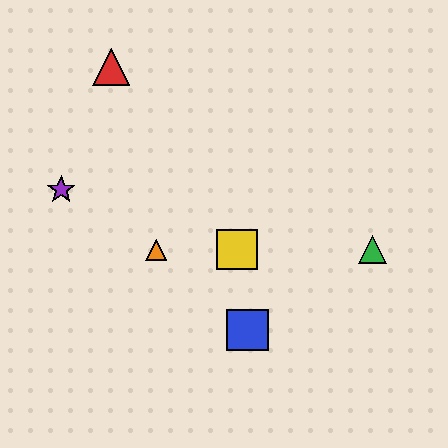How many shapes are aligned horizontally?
3 shapes (the green triangle, the yellow square, the orange triangle) are aligned horizontally.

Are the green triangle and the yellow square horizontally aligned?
Yes, both are at y≈250.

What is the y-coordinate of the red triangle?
The red triangle is at y≈67.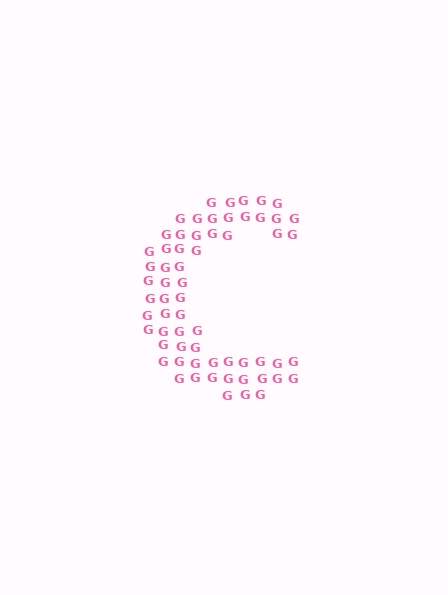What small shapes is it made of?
It is made of small letter G's.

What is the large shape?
The large shape is the letter C.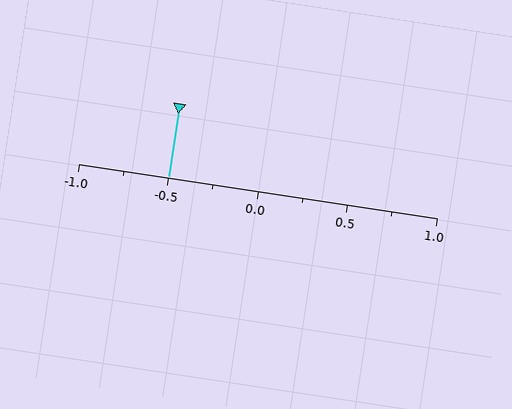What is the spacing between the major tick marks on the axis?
The major ticks are spaced 0.5 apart.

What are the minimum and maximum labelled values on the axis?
The axis runs from -1.0 to 1.0.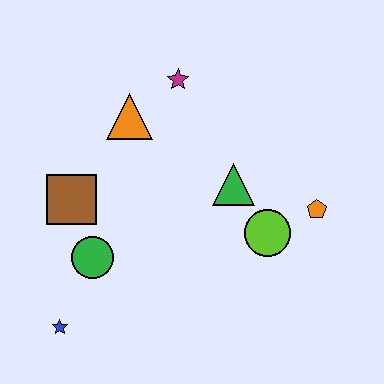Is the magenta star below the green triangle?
No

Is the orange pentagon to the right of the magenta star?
Yes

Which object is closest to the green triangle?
The lime circle is closest to the green triangle.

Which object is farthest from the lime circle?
The blue star is farthest from the lime circle.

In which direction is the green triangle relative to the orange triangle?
The green triangle is to the right of the orange triangle.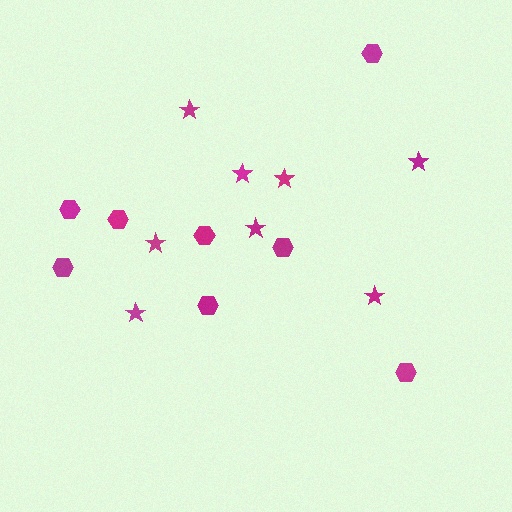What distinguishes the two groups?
There are 2 groups: one group of hexagons (8) and one group of stars (8).